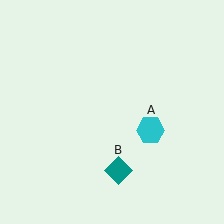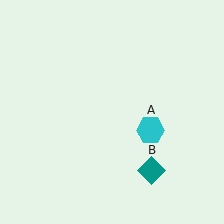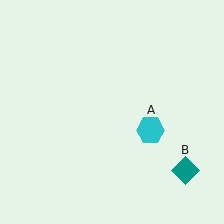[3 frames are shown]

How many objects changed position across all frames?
1 object changed position: teal diamond (object B).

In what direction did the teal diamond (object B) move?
The teal diamond (object B) moved right.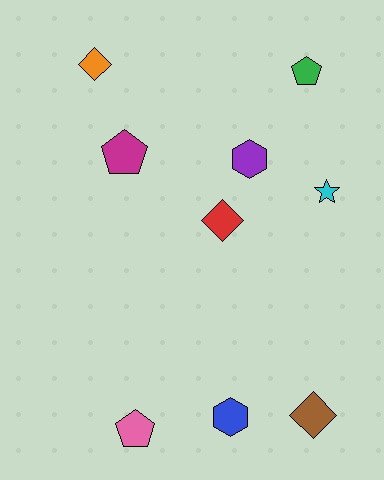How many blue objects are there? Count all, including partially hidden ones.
There is 1 blue object.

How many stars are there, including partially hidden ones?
There is 1 star.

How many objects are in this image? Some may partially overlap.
There are 9 objects.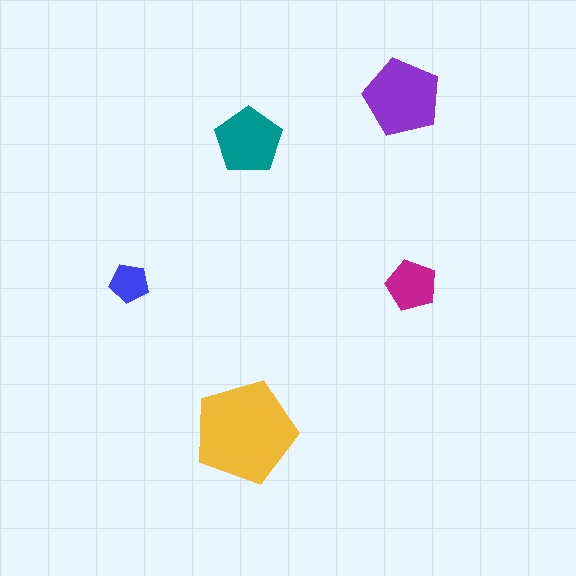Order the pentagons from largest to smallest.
the yellow one, the purple one, the teal one, the magenta one, the blue one.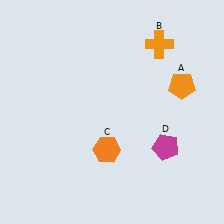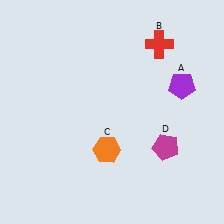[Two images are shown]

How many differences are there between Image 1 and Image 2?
There are 2 differences between the two images.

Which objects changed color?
A changed from orange to purple. B changed from orange to red.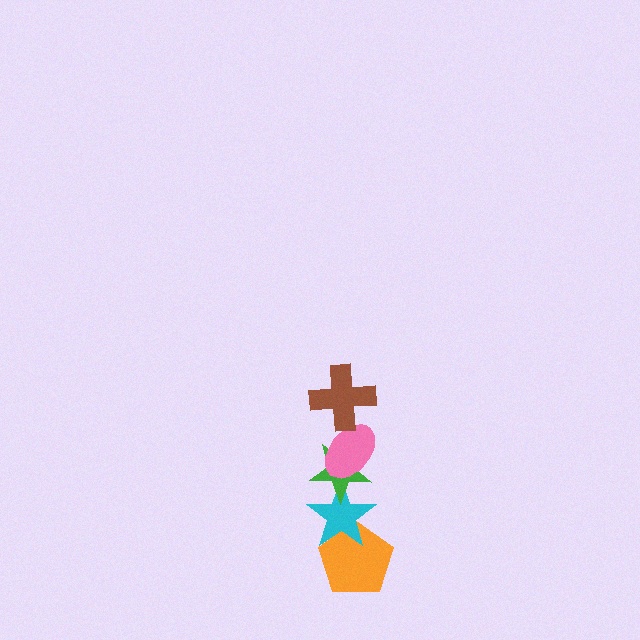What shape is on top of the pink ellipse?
The brown cross is on top of the pink ellipse.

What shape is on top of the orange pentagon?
The cyan star is on top of the orange pentagon.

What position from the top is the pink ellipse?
The pink ellipse is 2nd from the top.